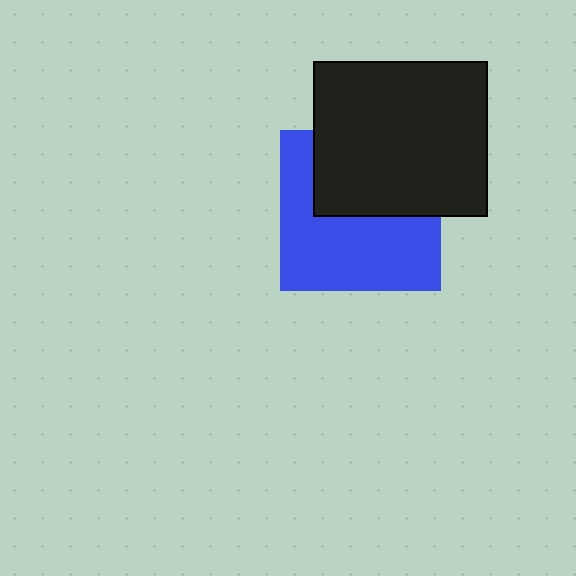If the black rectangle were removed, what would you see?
You would see the complete blue square.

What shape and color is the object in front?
The object in front is a black rectangle.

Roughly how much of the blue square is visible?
About half of it is visible (roughly 57%).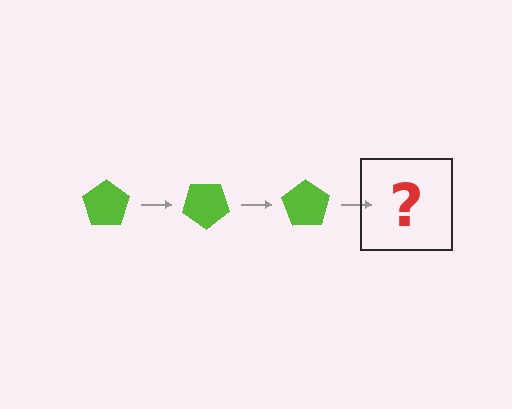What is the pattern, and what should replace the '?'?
The pattern is that the pentagon rotates 35 degrees each step. The '?' should be a lime pentagon rotated 105 degrees.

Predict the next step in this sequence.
The next step is a lime pentagon rotated 105 degrees.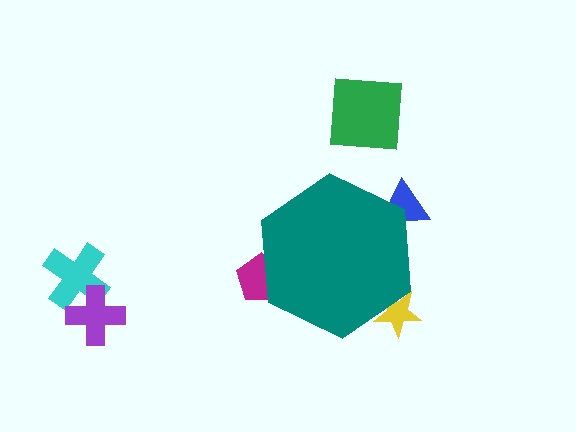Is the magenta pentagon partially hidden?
Yes, the magenta pentagon is partially hidden behind the teal hexagon.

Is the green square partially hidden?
No, the green square is fully visible.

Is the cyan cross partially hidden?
No, the cyan cross is fully visible.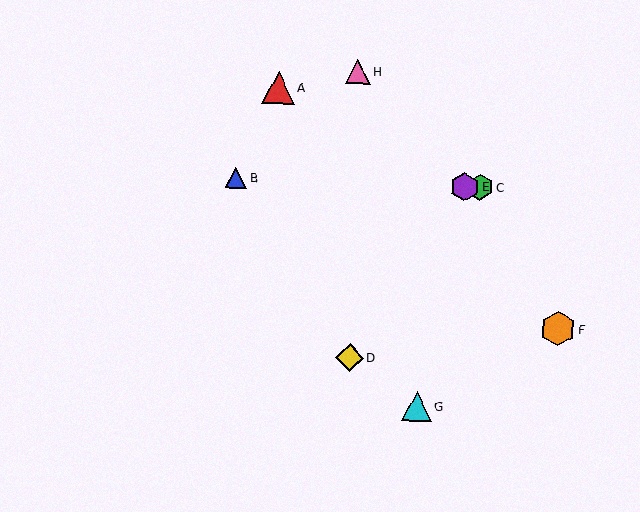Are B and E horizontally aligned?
Yes, both are at y≈178.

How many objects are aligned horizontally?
3 objects (B, C, E) are aligned horizontally.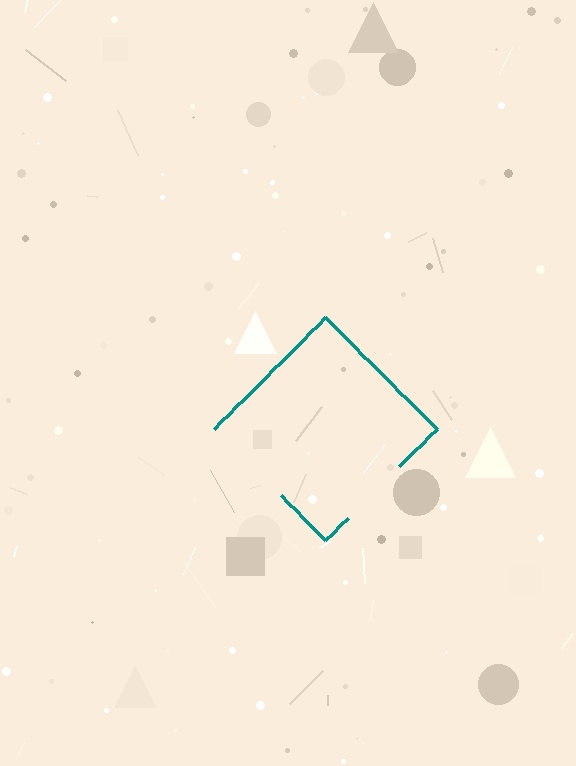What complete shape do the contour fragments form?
The contour fragments form a diamond.